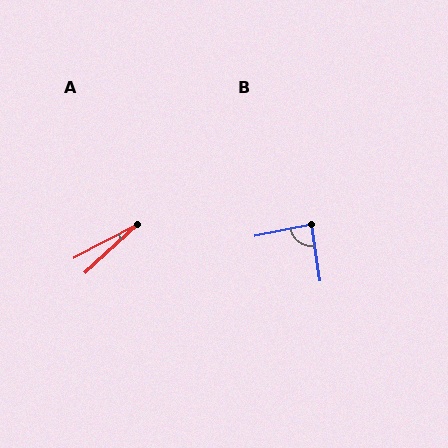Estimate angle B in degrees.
Approximately 87 degrees.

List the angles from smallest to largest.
A (15°), B (87°).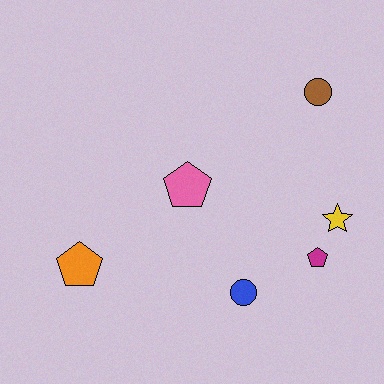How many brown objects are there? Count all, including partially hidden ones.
There is 1 brown object.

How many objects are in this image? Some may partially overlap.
There are 6 objects.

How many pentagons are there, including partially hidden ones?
There are 3 pentagons.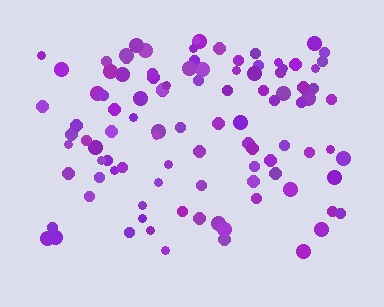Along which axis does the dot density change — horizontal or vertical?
Vertical.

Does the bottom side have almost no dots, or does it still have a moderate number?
Still a moderate number, just noticeably fewer than the top.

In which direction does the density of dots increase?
From bottom to top, with the top side densest.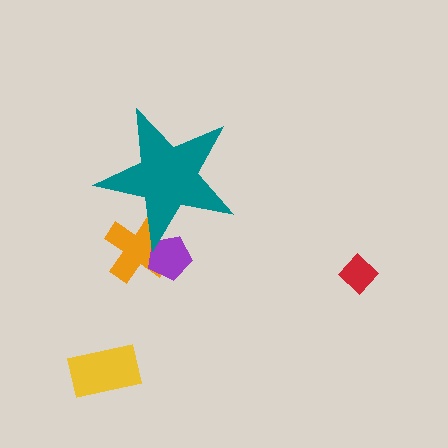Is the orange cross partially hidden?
Yes, the orange cross is partially hidden behind the teal star.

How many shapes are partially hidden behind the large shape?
2 shapes are partially hidden.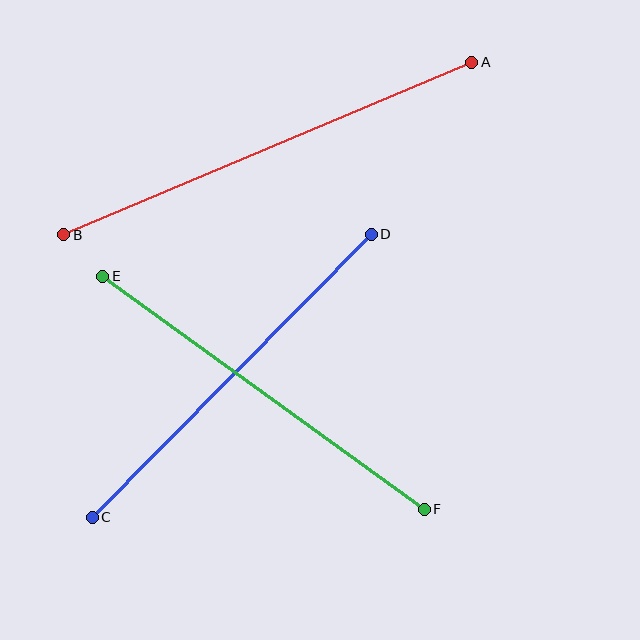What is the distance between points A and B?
The distance is approximately 443 pixels.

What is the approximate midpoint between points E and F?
The midpoint is at approximately (263, 393) pixels.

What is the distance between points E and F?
The distance is approximately 397 pixels.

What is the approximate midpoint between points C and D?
The midpoint is at approximately (232, 376) pixels.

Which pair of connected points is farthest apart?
Points A and B are farthest apart.